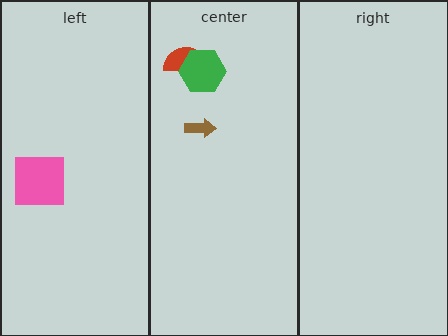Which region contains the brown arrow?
The center region.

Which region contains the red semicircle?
The center region.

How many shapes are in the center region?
3.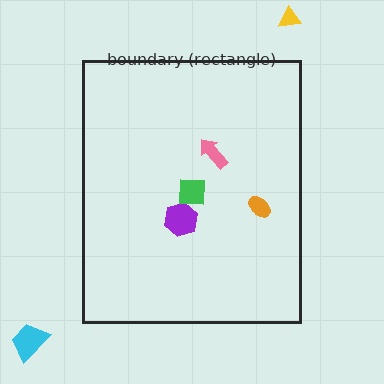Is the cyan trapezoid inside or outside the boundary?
Outside.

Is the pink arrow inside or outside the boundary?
Inside.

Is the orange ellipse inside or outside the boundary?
Inside.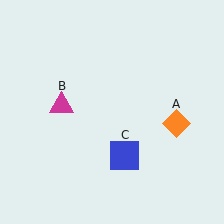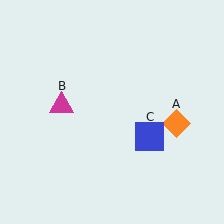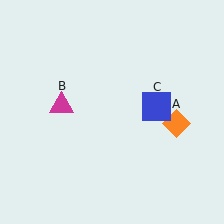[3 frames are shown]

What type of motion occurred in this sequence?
The blue square (object C) rotated counterclockwise around the center of the scene.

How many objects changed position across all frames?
1 object changed position: blue square (object C).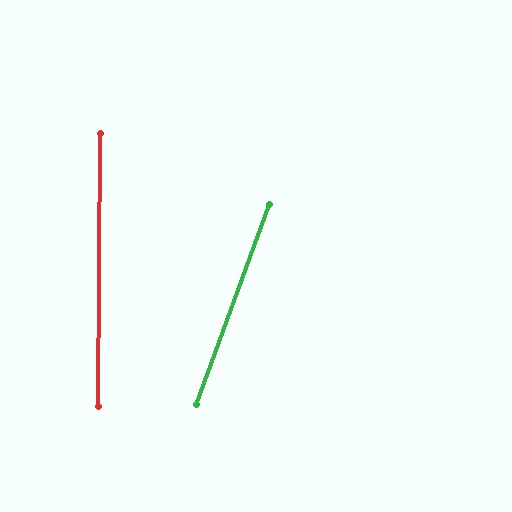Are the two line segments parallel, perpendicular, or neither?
Neither parallel nor perpendicular — they differ by about 20°.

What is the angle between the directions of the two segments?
Approximately 20 degrees.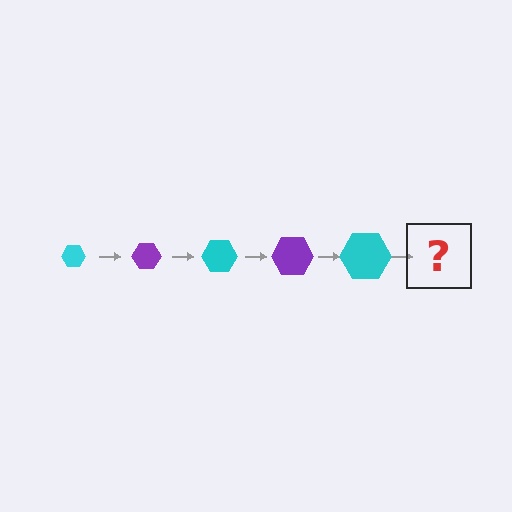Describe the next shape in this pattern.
It should be a purple hexagon, larger than the previous one.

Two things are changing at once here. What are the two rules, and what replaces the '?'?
The two rules are that the hexagon grows larger each step and the color cycles through cyan and purple. The '?' should be a purple hexagon, larger than the previous one.